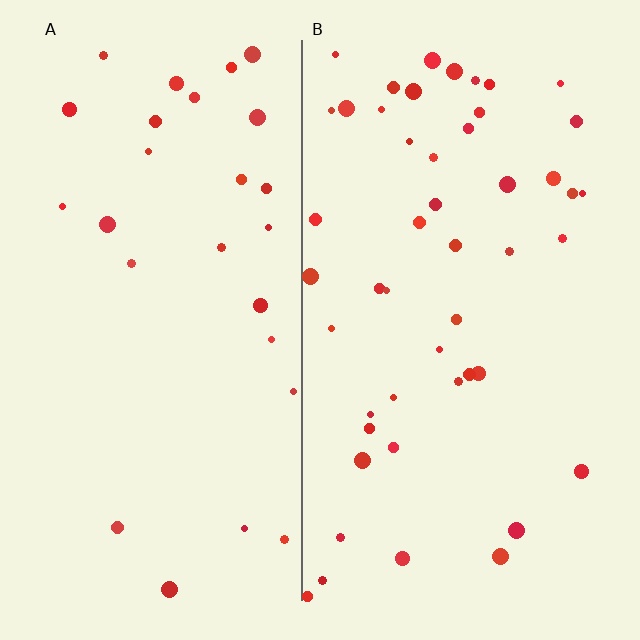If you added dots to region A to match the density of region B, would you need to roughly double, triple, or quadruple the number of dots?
Approximately double.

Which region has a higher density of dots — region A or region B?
B (the right).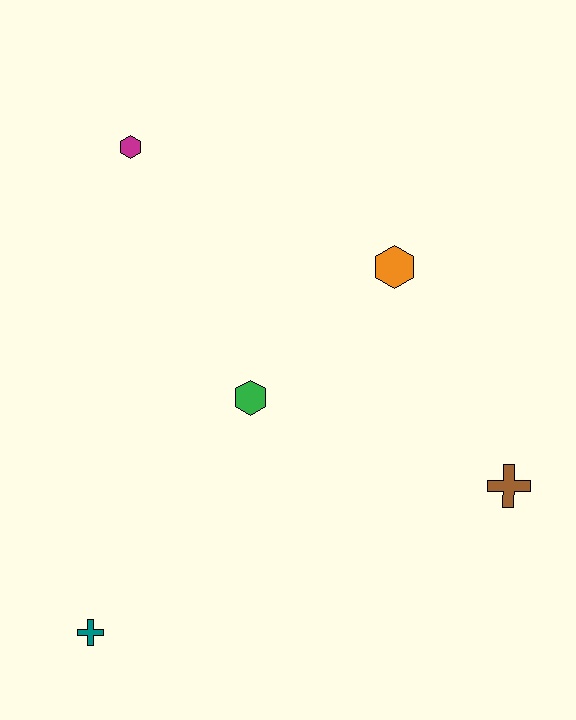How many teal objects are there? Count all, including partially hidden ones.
There is 1 teal object.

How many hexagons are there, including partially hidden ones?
There are 3 hexagons.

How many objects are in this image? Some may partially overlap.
There are 5 objects.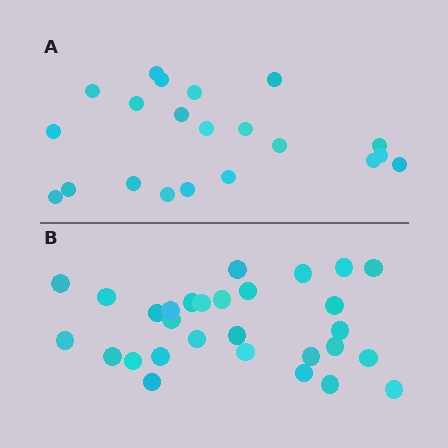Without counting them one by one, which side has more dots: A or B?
Region B (the bottom region) has more dots.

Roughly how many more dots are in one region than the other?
Region B has roughly 8 or so more dots than region A.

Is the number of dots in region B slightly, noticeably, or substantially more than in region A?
Region B has noticeably more, but not dramatically so. The ratio is roughly 1.4 to 1.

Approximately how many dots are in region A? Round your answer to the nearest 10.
About 20 dots. (The exact count is 21, which rounds to 20.)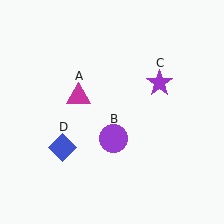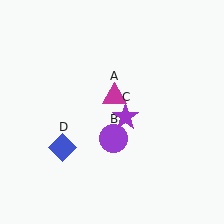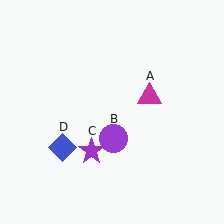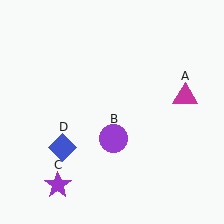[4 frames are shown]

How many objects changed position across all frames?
2 objects changed position: magenta triangle (object A), purple star (object C).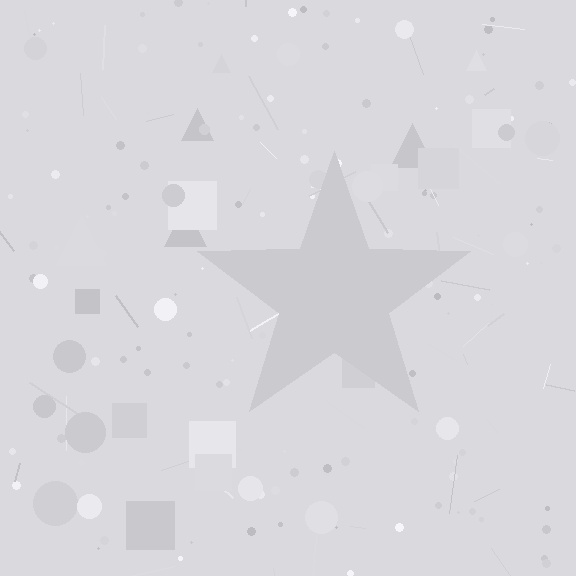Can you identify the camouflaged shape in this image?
The camouflaged shape is a star.